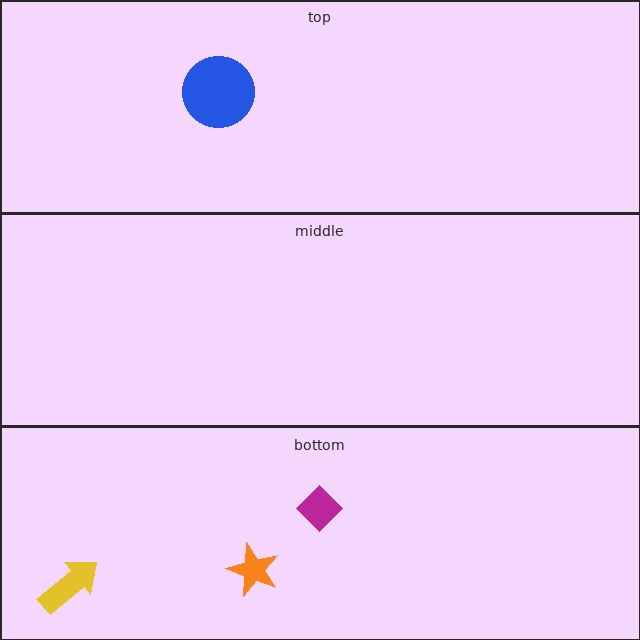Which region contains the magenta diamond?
The bottom region.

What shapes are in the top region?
The blue circle.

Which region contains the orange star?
The bottom region.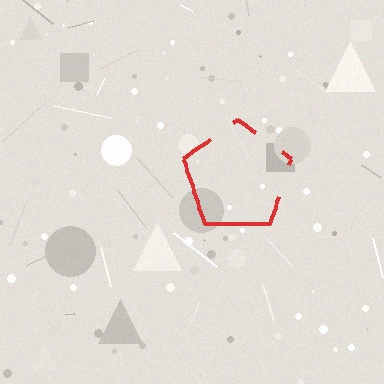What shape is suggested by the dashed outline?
The dashed outline suggests a pentagon.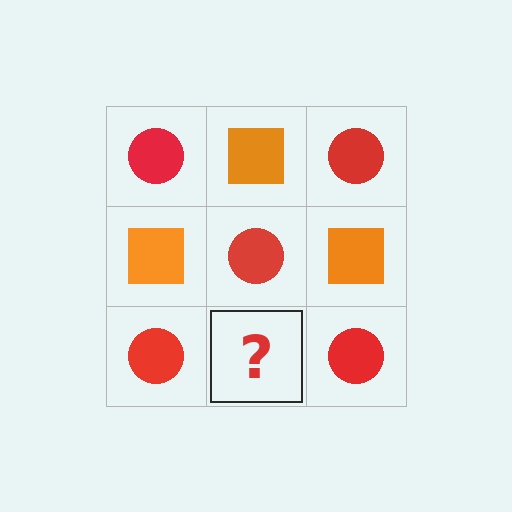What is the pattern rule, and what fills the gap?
The rule is that it alternates red circle and orange square in a checkerboard pattern. The gap should be filled with an orange square.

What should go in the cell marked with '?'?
The missing cell should contain an orange square.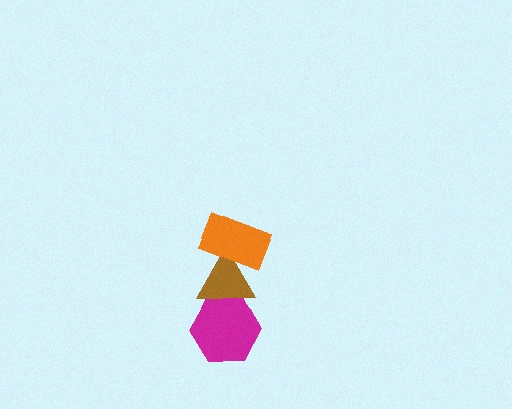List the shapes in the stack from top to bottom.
From top to bottom: the orange rectangle, the brown triangle, the magenta hexagon.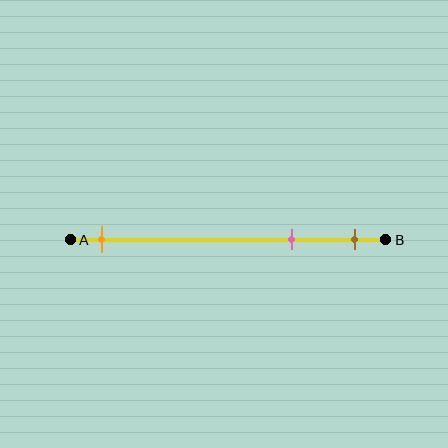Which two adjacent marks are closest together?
The pink and brown marks are the closest adjacent pair.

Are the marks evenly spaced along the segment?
No, the marks are not evenly spaced.